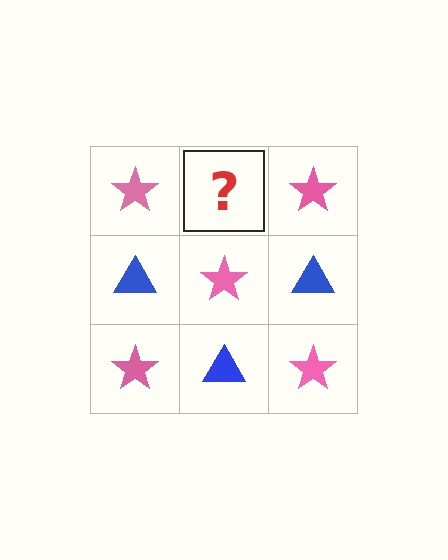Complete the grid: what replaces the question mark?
The question mark should be replaced with a blue triangle.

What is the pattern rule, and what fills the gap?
The rule is that it alternates pink star and blue triangle in a checkerboard pattern. The gap should be filled with a blue triangle.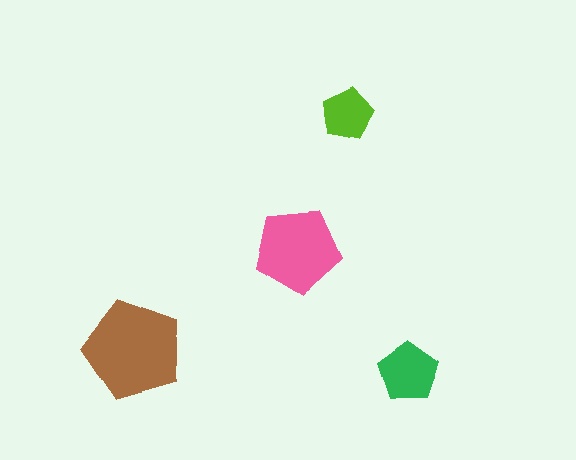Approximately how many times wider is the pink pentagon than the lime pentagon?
About 1.5 times wider.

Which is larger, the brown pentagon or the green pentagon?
The brown one.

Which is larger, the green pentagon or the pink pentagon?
The pink one.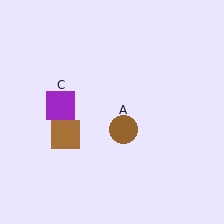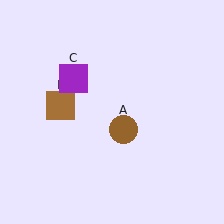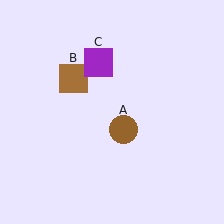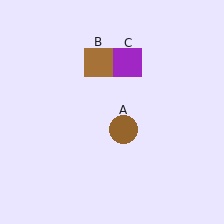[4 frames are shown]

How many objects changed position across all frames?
2 objects changed position: brown square (object B), purple square (object C).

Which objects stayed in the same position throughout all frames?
Brown circle (object A) remained stationary.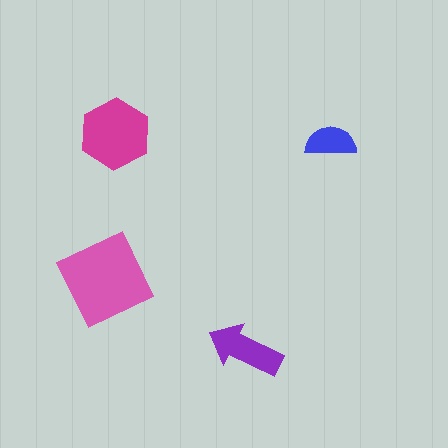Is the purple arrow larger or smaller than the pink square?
Smaller.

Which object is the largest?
The pink square.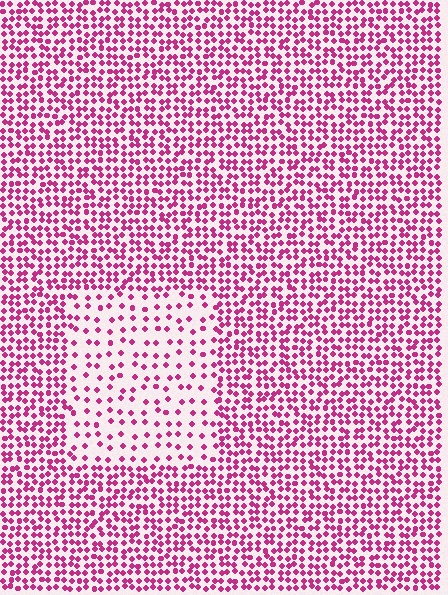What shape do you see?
I see a rectangle.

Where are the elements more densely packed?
The elements are more densely packed outside the rectangle boundary.